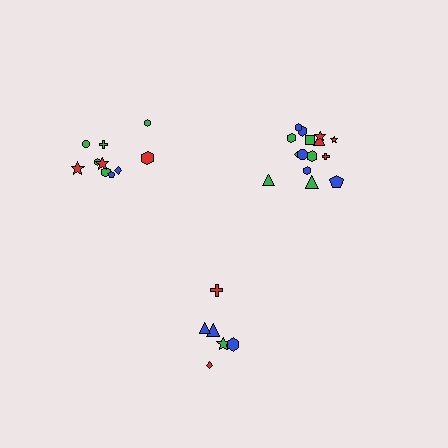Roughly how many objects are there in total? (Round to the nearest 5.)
Roughly 30 objects in total.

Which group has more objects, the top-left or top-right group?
The top-right group.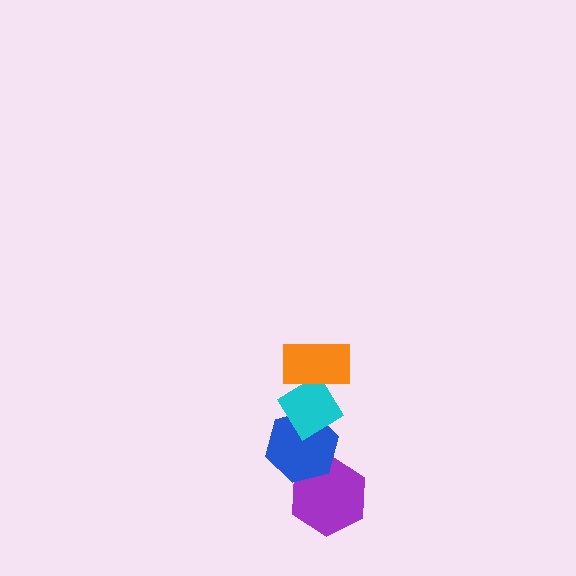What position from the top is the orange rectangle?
The orange rectangle is 1st from the top.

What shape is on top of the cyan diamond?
The orange rectangle is on top of the cyan diamond.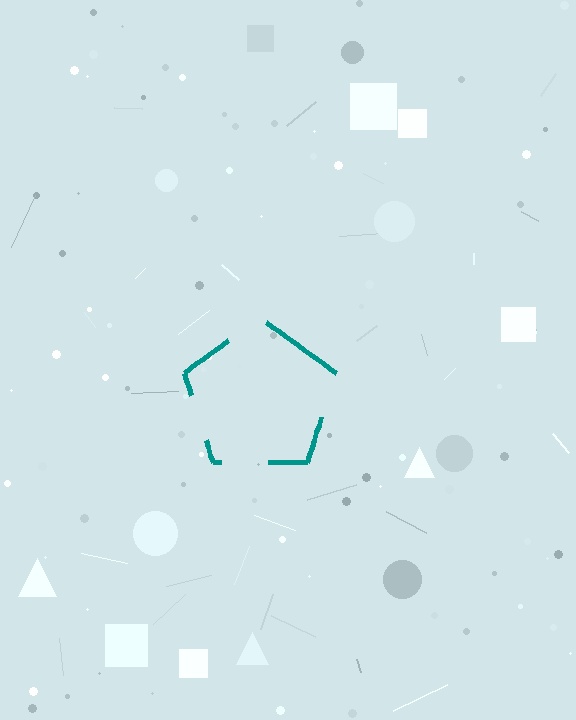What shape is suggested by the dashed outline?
The dashed outline suggests a pentagon.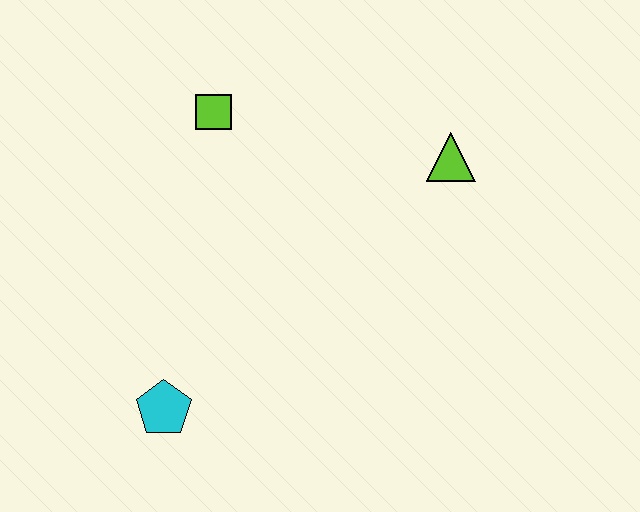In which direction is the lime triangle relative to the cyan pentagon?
The lime triangle is to the right of the cyan pentagon.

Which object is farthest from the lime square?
The cyan pentagon is farthest from the lime square.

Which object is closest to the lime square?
The lime triangle is closest to the lime square.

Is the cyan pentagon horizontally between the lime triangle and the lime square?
No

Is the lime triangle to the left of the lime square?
No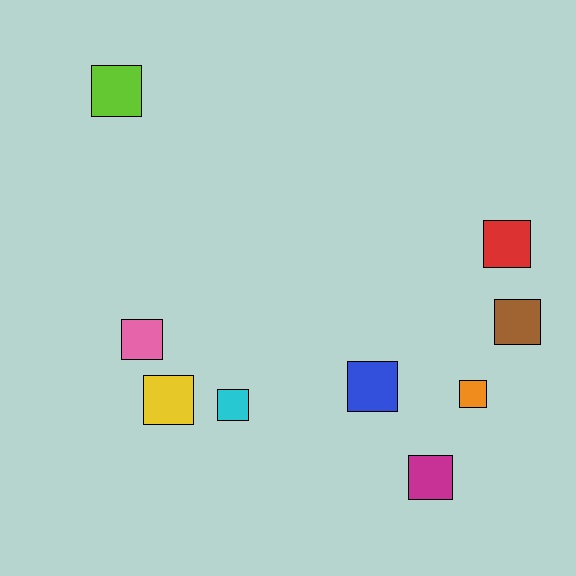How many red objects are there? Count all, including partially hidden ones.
There is 1 red object.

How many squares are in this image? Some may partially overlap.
There are 9 squares.